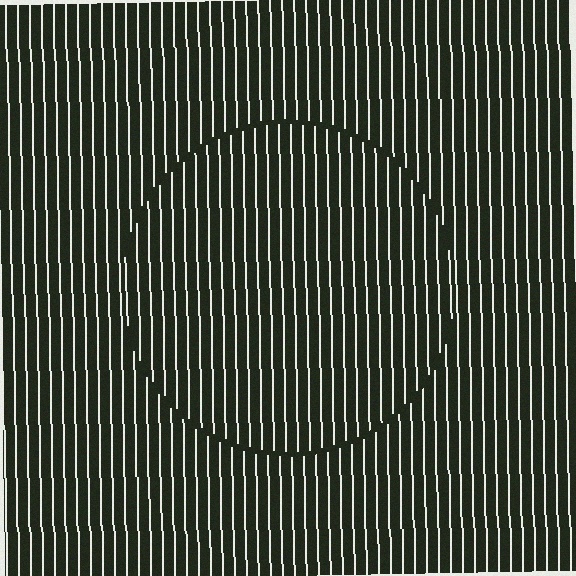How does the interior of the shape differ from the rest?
The interior of the shape contains the same grating, shifted by half a period — the contour is defined by the phase discontinuity where line-ends from the inner and outer gratings abut.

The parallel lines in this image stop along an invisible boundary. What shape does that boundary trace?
An illusory circle. The interior of the shape contains the same grating, shifted by half a period — the contour is defined by the phase discontinuity where line-ends from the inner and outer gratings abut.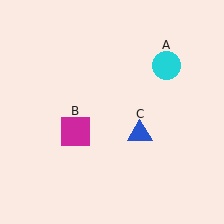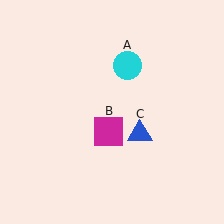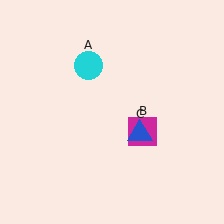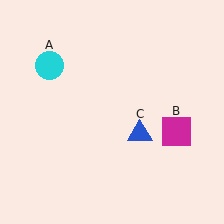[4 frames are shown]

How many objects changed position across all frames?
2 objects changed position: cyan circle (object A), magenta square (object B).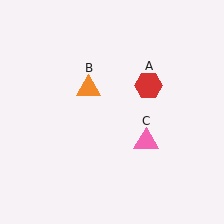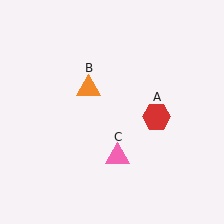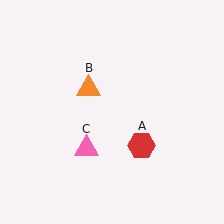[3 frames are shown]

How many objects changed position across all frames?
2 objects changed position: red hexagon (object A), pink triangle (object C).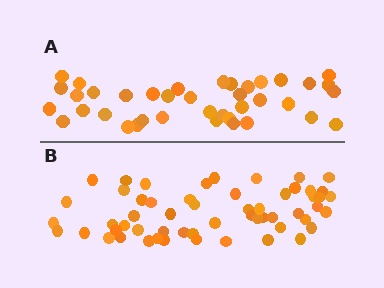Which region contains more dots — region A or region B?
Region B (the bottom region) has more dots.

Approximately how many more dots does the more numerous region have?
Region B has approximately 15 more dots than region A.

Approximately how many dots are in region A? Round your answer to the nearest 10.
About 40 dots. (The exact count is 39, which rounds to 40.)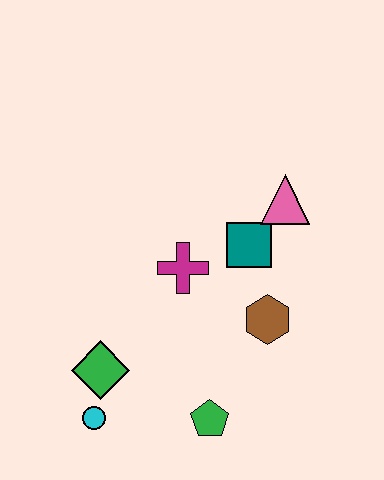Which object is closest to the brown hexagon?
The teal square is closest to the brown hexagon.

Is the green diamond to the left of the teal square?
Yes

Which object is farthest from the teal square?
The cyan circle is farthest from the teal square.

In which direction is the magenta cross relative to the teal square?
The magenta cross is to the left of the teal square.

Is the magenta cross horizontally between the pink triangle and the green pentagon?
No